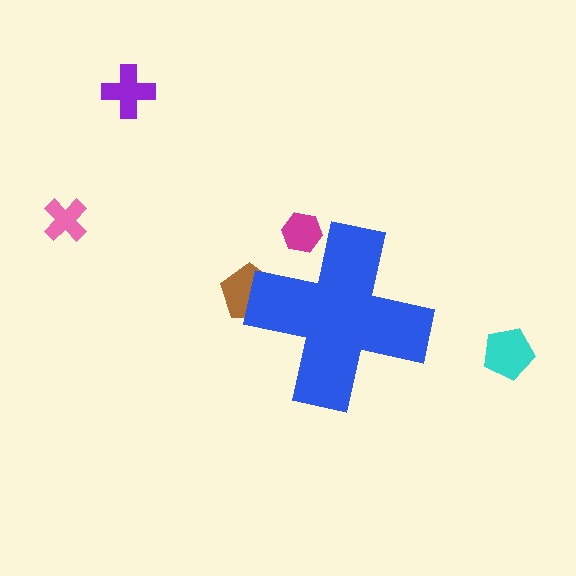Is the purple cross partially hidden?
No, the purple cross is fully visible.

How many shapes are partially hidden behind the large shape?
2 shapes are partially hidden.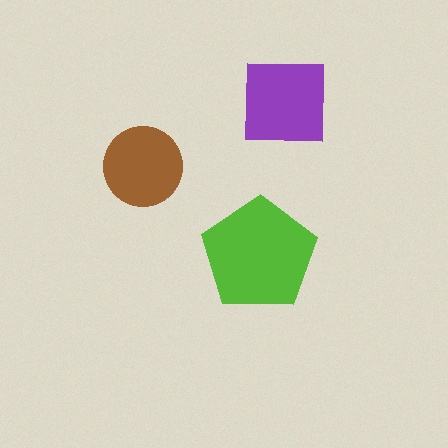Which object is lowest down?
The lime pentagon is bottommost.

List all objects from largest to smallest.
The lime pentagon, the purple square, the brown circle.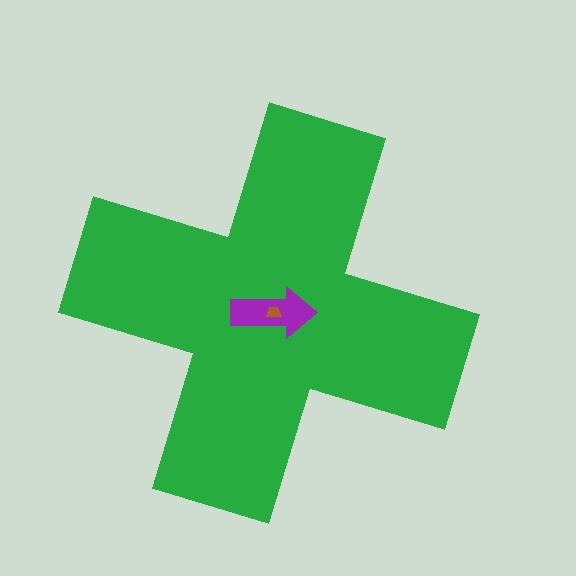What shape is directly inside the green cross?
The purple arrow.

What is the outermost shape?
The green cross.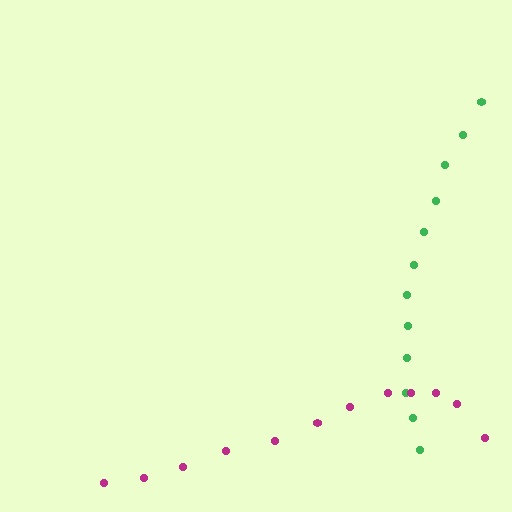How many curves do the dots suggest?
There are 2 distinct paths.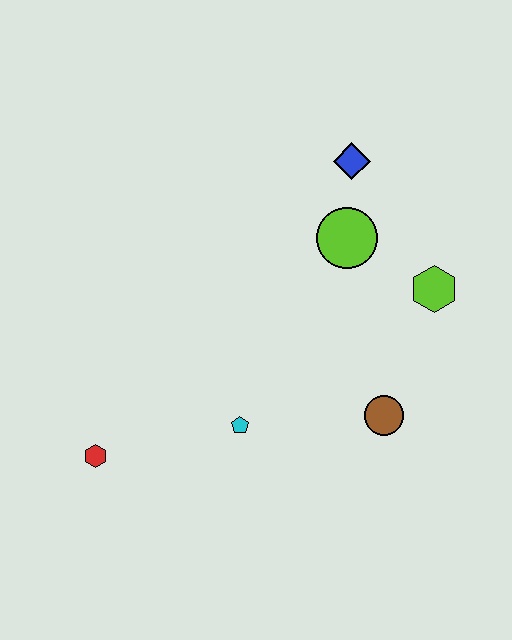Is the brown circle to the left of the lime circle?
No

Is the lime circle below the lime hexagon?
No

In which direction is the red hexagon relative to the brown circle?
The red hexagon is to the left of the brown circle.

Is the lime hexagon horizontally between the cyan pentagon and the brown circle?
No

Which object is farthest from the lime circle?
The red hexagon is farthest from the lime circle.